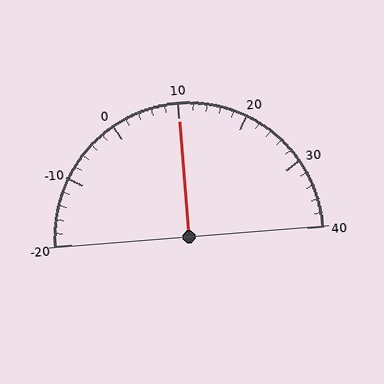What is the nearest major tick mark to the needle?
The nearest major tick mark is 10.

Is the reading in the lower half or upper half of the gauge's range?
The reading is in the upper half of the range (-20 to 40).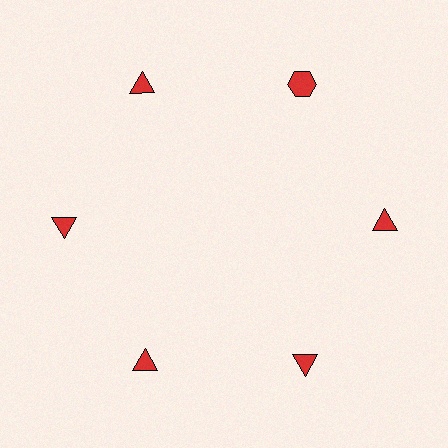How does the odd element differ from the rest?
It has a different shape: hexagon instead of triangle.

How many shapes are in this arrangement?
There are 6 shapes arranged in a ring pattern.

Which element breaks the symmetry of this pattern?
The red hexagon at roughly the 1 o'clock position breaks the symmetry. All other shapes are red triangles.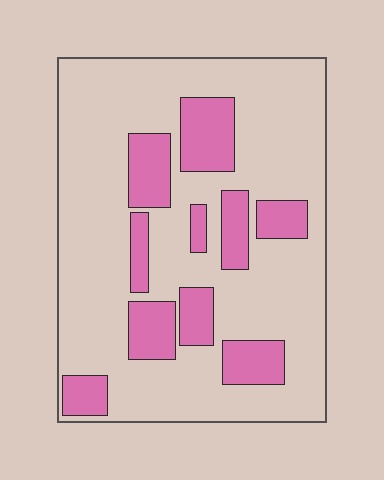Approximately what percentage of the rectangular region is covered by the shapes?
Approximately 25%.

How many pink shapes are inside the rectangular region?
10.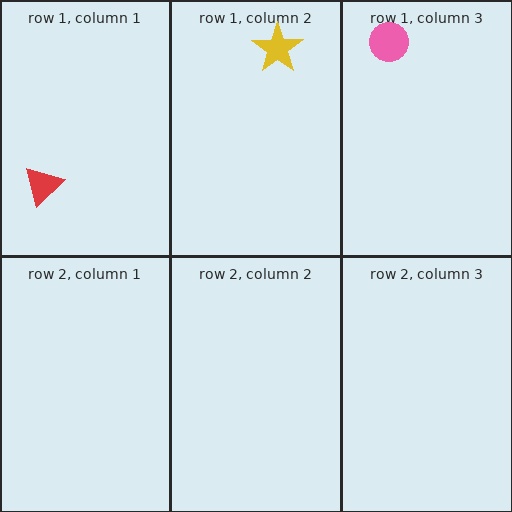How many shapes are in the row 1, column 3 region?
1.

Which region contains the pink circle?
The row 1, column 3 region.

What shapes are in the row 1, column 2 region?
The yellow star.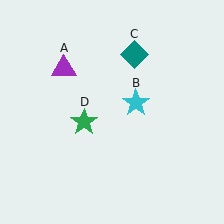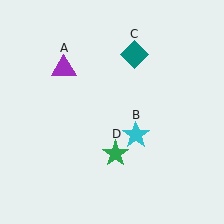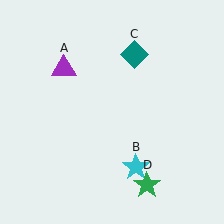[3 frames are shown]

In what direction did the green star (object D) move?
The green star (object D) moved down and to the right.